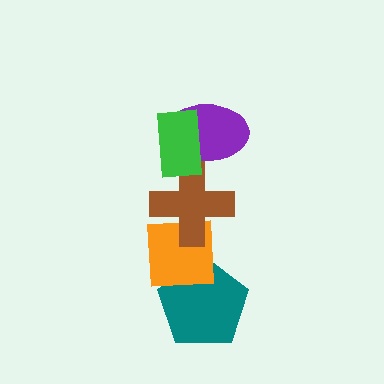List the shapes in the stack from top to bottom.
From top to bottom: the green rectangle, the purple ellipse, the brown cross, the orange square, the teal pentagon.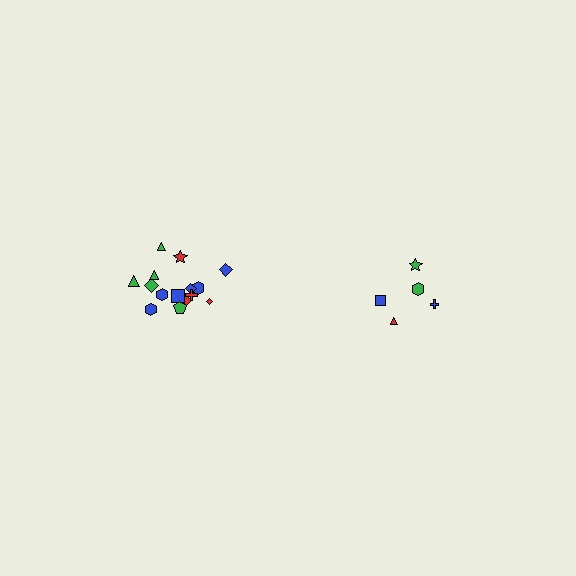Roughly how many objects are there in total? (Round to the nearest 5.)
Roughly 20 objects in total.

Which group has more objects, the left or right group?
The left group.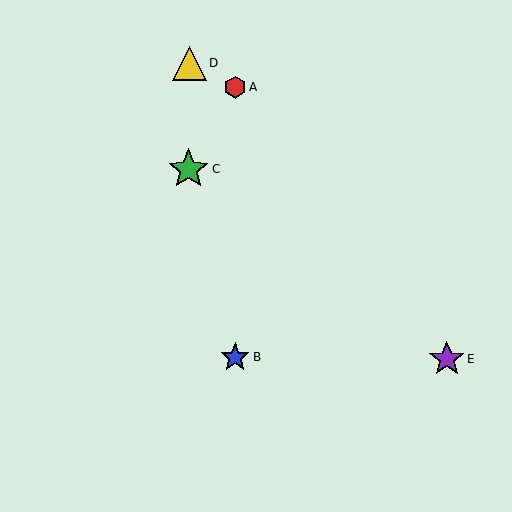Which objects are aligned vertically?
Objects A, B are aligned vertically.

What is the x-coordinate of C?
Object C is at x≈189.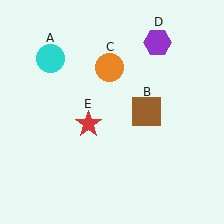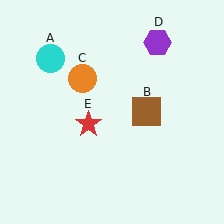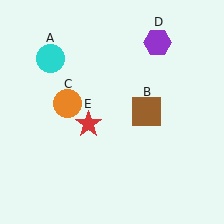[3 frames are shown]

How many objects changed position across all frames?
1 object changed position: orange circle (object C).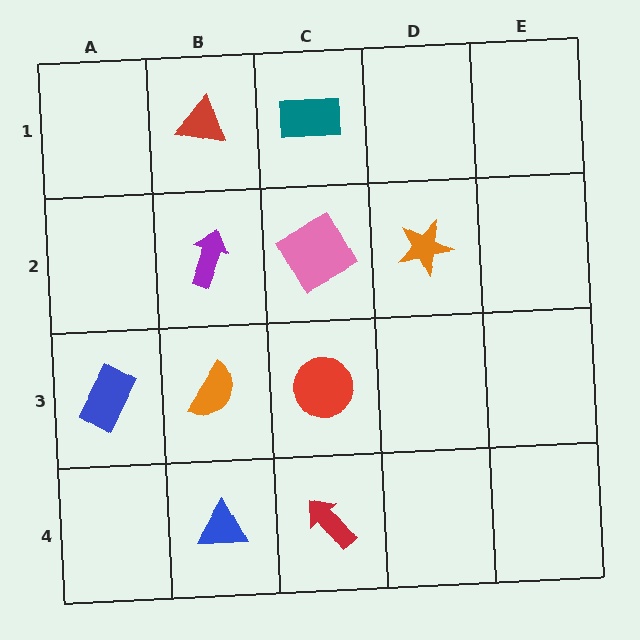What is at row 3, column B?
An orange semicircle.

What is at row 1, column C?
A teal rectangle.